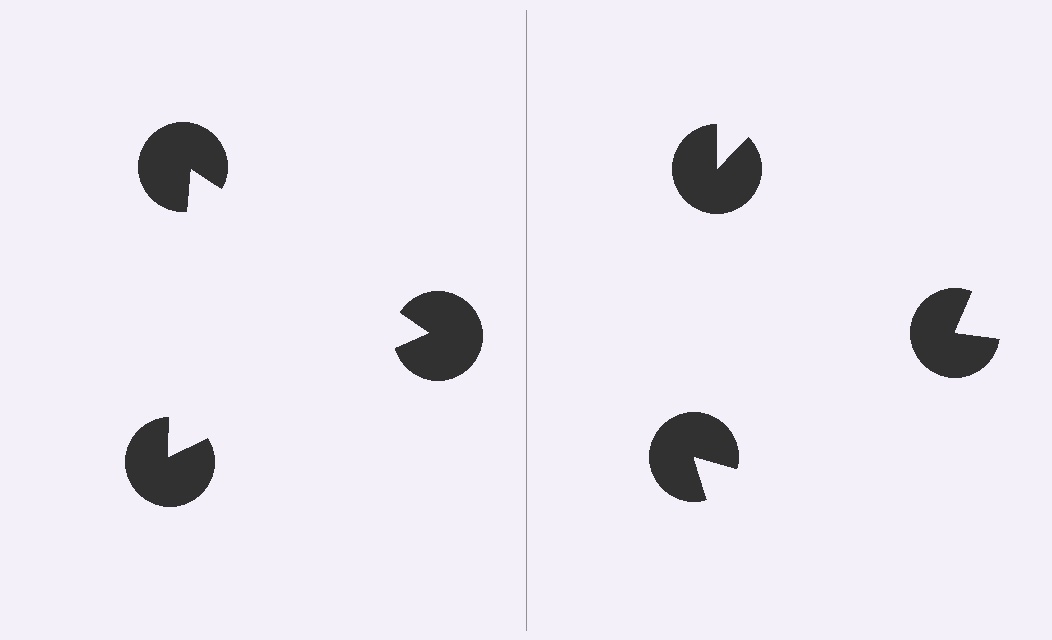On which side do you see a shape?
An illusory triangle appears on the left side. On the right side the wedge cuts are rotated, so no coherent shape forms.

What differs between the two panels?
The pac-man discs are positioned identically on both sides; only the wedge orientations differ. On the left they align to a triangle; on the right they are misaligned.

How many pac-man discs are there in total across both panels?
6 — 3 on each side.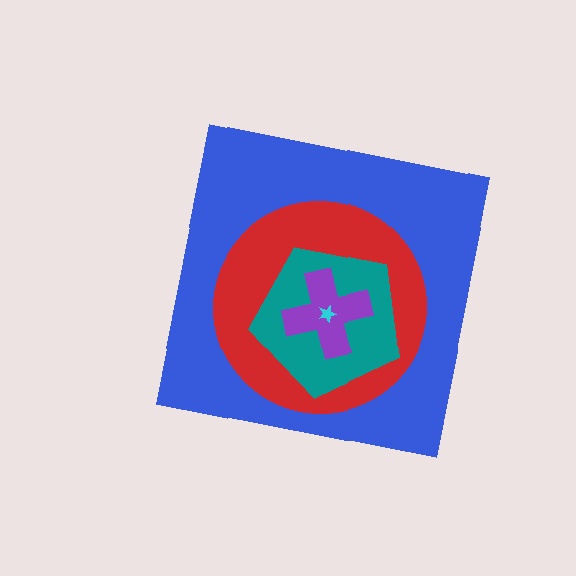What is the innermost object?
The cyan star.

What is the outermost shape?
The blue square.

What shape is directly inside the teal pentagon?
The purple cross.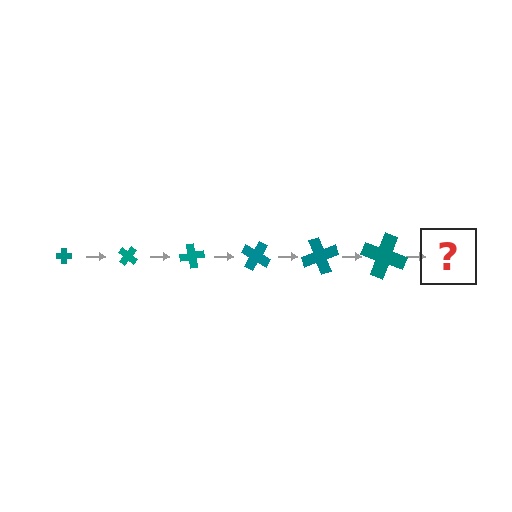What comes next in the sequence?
The next element should be a cross, larger than the previous one and rotated 240 degrees from the start.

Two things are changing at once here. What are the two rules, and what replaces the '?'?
The two rules are that the cross grows larger each step and it rotates 40 degrees each step. The '?' should be a cross, larger than the previous one and rotated 240 degrees from the start.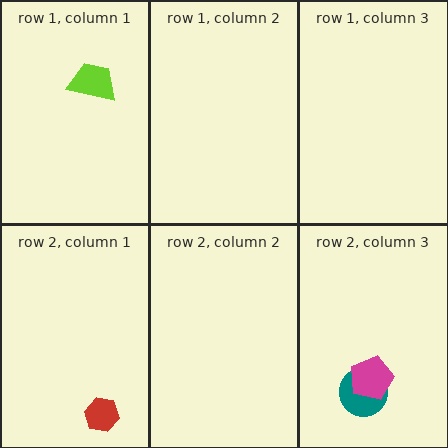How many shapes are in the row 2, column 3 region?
2.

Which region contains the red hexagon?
The row 2, column 1 region.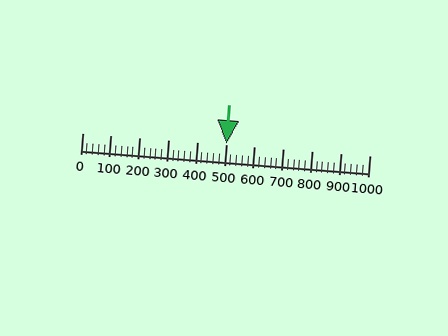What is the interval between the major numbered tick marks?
The major tick marks are spaced 100 units apart.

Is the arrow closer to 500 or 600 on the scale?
The arrow is closer to 500.